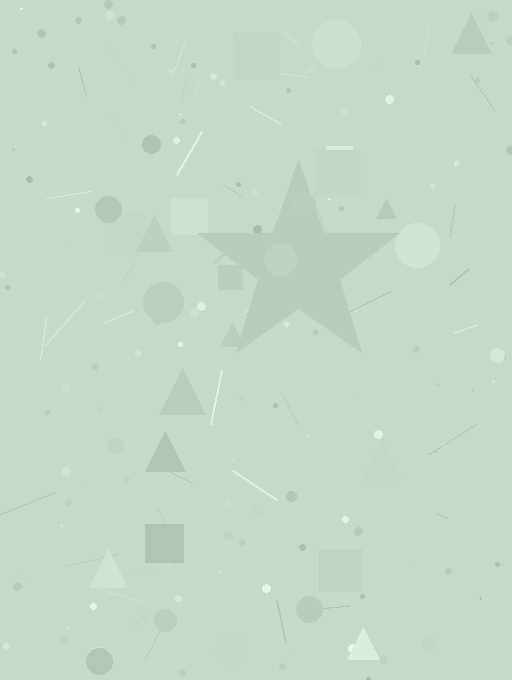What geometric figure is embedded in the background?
A star is embedded in the background.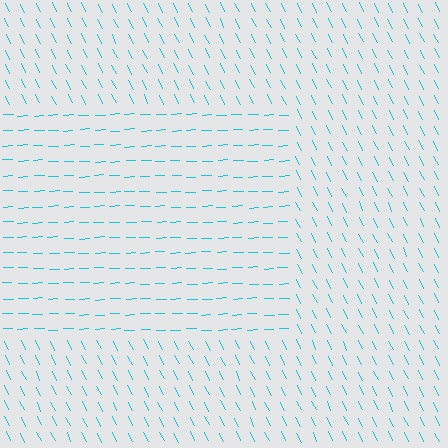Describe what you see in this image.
The image is filled with small cyan line segments. A rectangle region in the image has lines oriented differently from the surrounding lines, creating a visible texture boundary.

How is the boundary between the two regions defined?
The boundary is defined purely by a change in line orientation (approximately 66 degrees difference). All lines are the same color and thickness.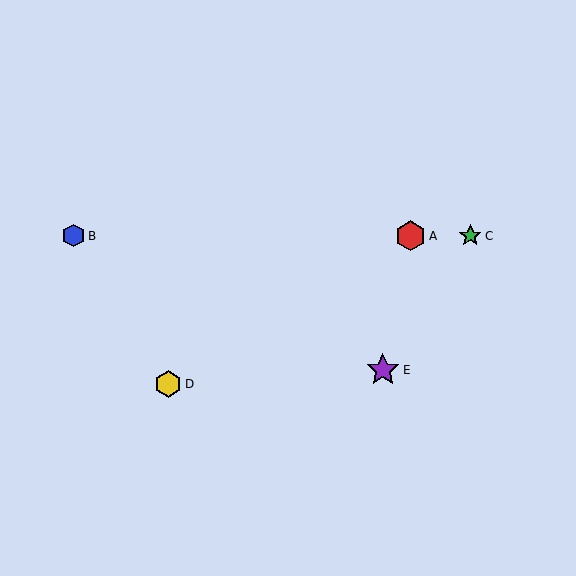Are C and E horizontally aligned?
No, C is at y≈236 and E is at y≈370.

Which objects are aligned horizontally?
Objects A, B, C are aligned horizontally.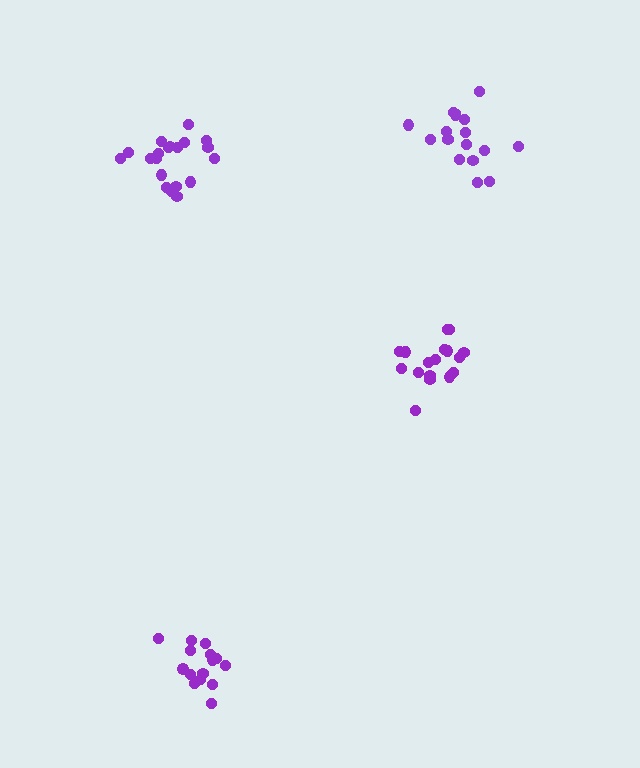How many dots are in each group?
Group 1: 15 dots, Group 2: 20 dots, Group 3: 17 dots, Group 4: 17 dots (69 total).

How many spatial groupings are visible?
There are 4 spatial groupings.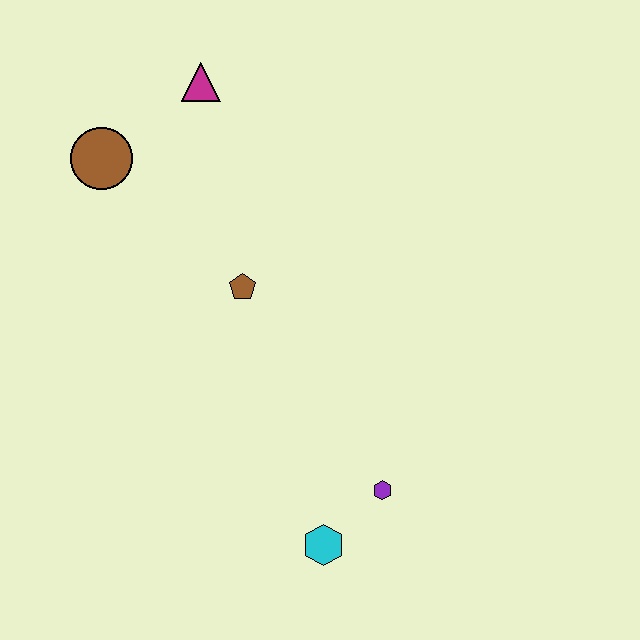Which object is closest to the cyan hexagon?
The purple hexagon is closest to the cyan hexagon.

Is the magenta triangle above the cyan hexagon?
Yes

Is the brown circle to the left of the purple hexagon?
Yes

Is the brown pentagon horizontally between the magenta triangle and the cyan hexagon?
Yes